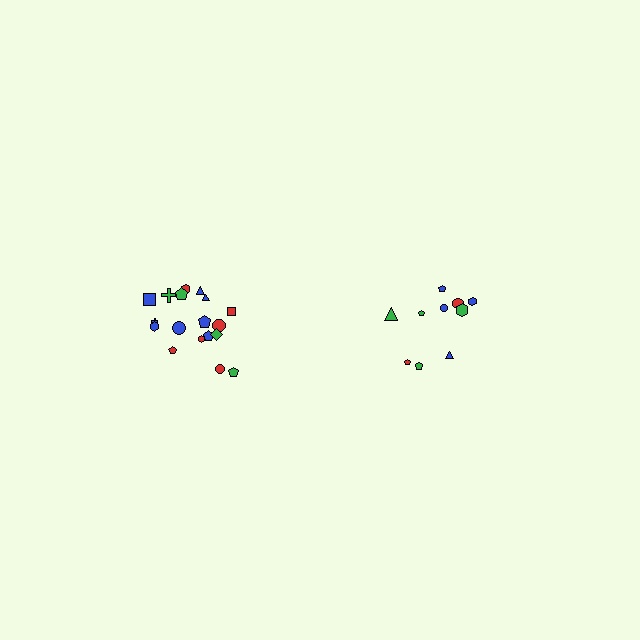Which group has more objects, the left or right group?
The left group.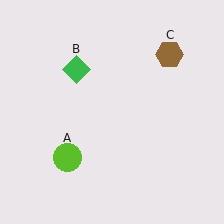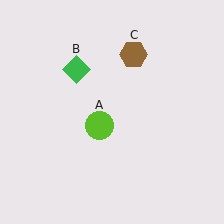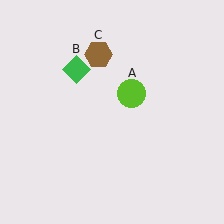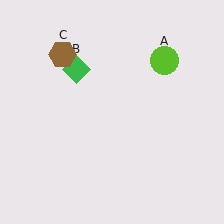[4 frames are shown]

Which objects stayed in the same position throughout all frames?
Green diamond (object B) remained stationary.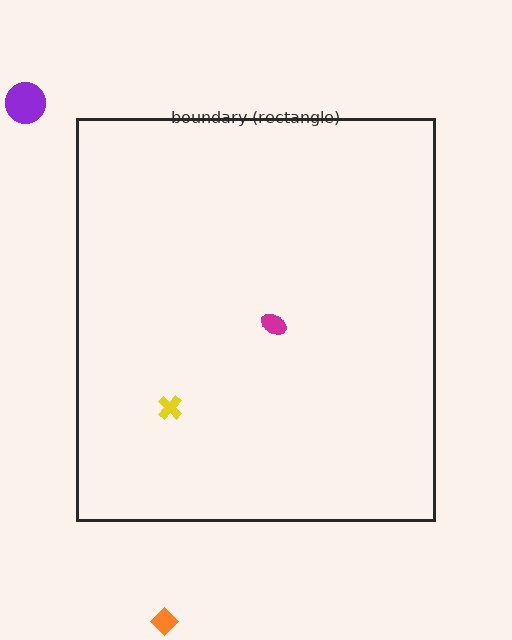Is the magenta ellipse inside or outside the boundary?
Inside.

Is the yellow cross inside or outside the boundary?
Inside.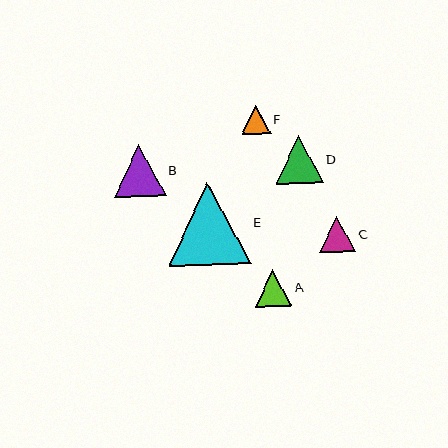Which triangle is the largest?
Triangle E is the largest with a size of approximately 83 pixels.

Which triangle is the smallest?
Triangle F is the smallest with a size of approximately 29 pixels.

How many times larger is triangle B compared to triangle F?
Triangle B is approximately 1.8 times the size of triangle F.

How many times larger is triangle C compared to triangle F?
Triangle C is approximately 1.2 times the size of triangle F.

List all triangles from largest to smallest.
From largest to smallest: E, B, D, A, C, F.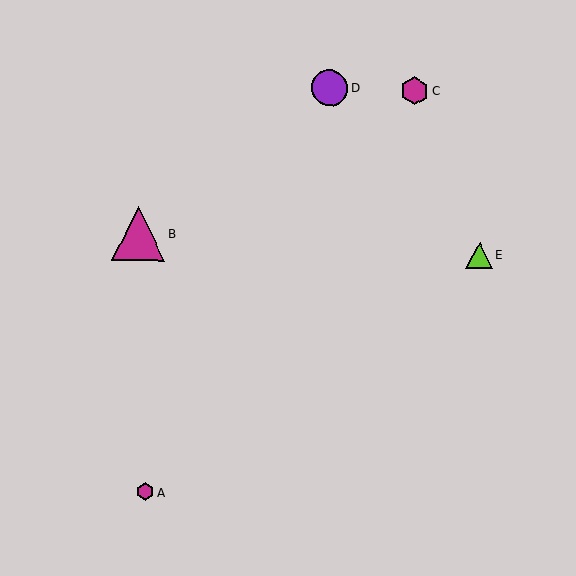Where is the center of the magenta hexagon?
The center of the magenta hexagon is at (145, 492).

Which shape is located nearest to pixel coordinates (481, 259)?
The lime triangle (labeled E) at (479, 255) is nearest to that location.